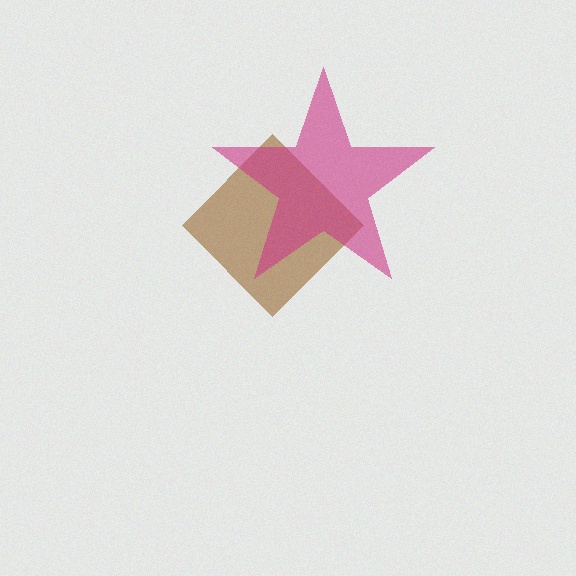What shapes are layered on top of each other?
The layered shapes are: a brown diamond, a magenta star.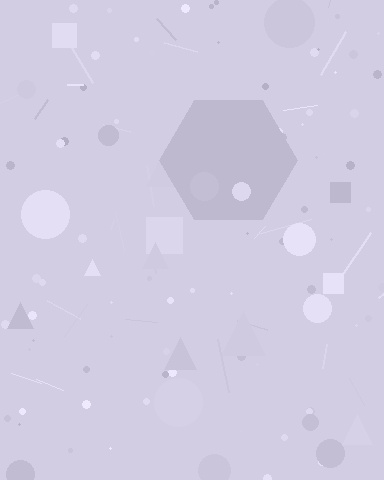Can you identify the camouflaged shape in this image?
The camouflaged shape is a hexagon.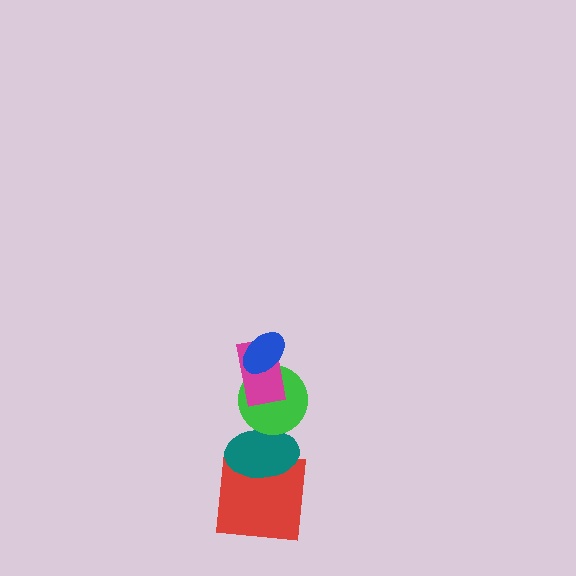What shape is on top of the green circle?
The magenta rectangle is on top of the green circle.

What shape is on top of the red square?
The teal ellipse is on top of the red square.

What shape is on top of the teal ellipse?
The green circle is on top of the teal ellipse.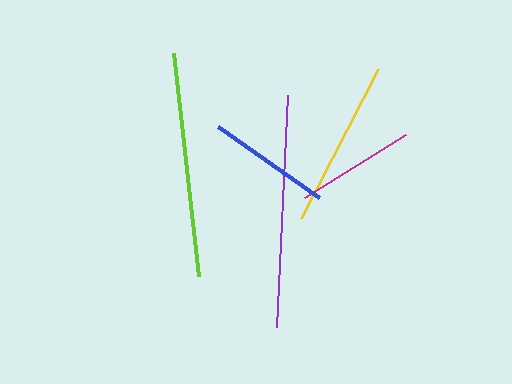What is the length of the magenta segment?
The magenta segment is approximately 119 pixels long.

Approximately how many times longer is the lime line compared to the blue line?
The lime line is approximately 1.8 times the length of the blue line.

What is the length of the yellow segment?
The yellow segment is approximately 168 pixels long.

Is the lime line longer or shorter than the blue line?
The lime line is longer than the blue line.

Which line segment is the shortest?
The magenta line is the shortest at approximately 119 pixels.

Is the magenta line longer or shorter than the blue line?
The blue line is longer than the magenta line.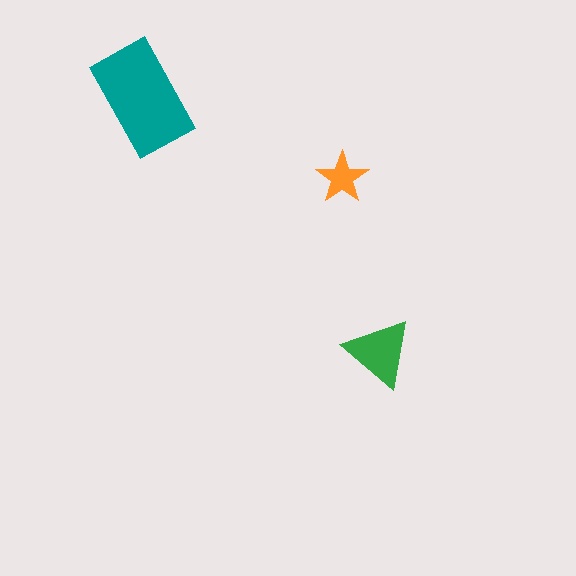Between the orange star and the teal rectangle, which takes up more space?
The teal rectangle.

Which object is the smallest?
The orange star.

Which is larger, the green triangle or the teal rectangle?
The teal rectangle.